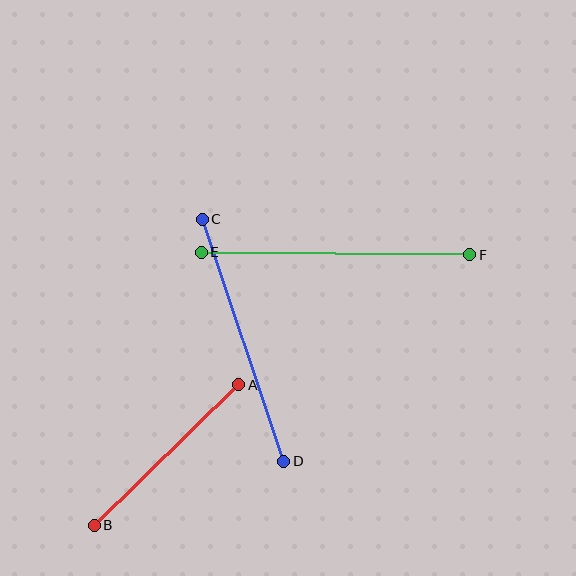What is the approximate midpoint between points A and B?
The midpoint is at approximately (166, 455) pixels.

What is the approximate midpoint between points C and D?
The midpoint is at approximately (243, 340) pixels.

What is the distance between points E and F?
The distance is approximately 268 pixels.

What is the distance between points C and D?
The distance is approximately 256 pixels.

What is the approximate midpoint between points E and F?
The midpoint is at approximately (336, 254) pixels.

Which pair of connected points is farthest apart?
Points E and F are farthest apart.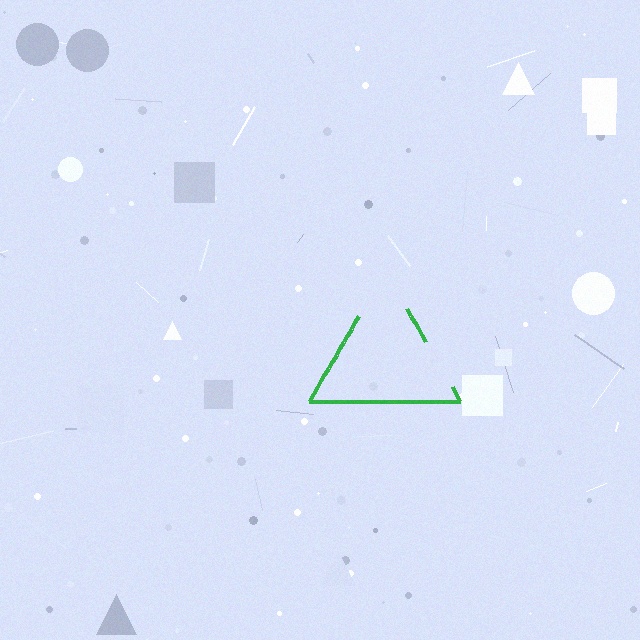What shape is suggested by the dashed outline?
The dashed outline suggests a triangle.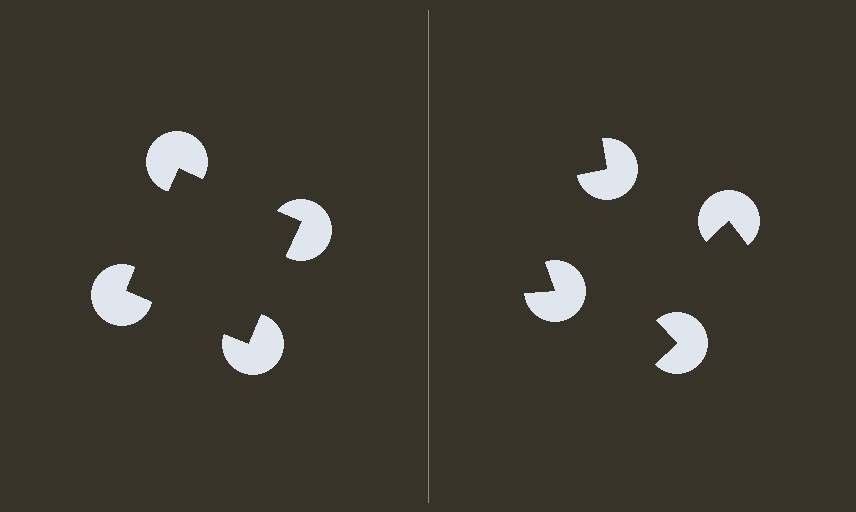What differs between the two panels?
The pac-man discs are positioned identically on both sides; only the wedge orientations differ. On the left they align to a square; on the right they are misaligned.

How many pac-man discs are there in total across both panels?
8 — 4 on each side.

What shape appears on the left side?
An illusory square.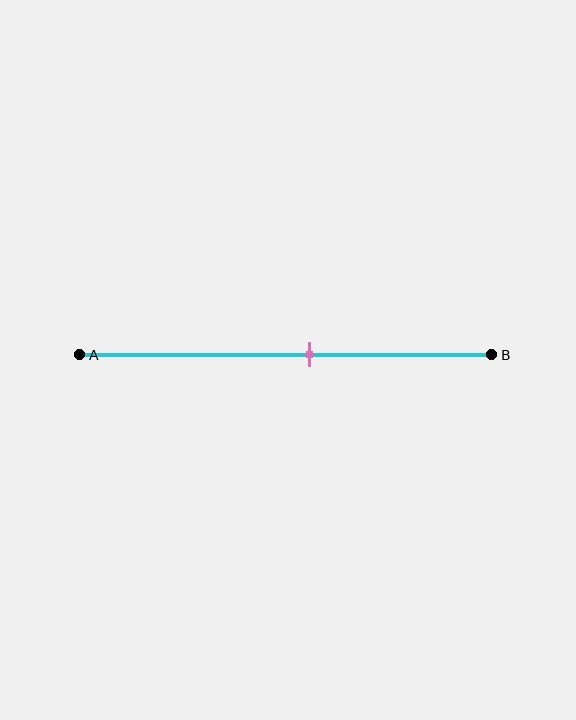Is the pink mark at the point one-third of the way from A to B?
No, the mark is at about 55% from A, not at the 33% one-third point.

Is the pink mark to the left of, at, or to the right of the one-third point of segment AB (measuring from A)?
The pink mark is to the right of the one-third point of segment AB.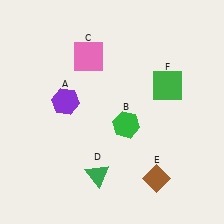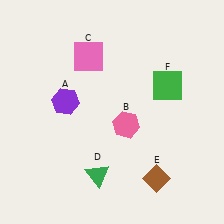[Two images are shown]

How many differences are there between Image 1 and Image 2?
There is 1 difference between the two images.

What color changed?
The hexagon (B) changed from green in Image 1 to pink in Image 2.